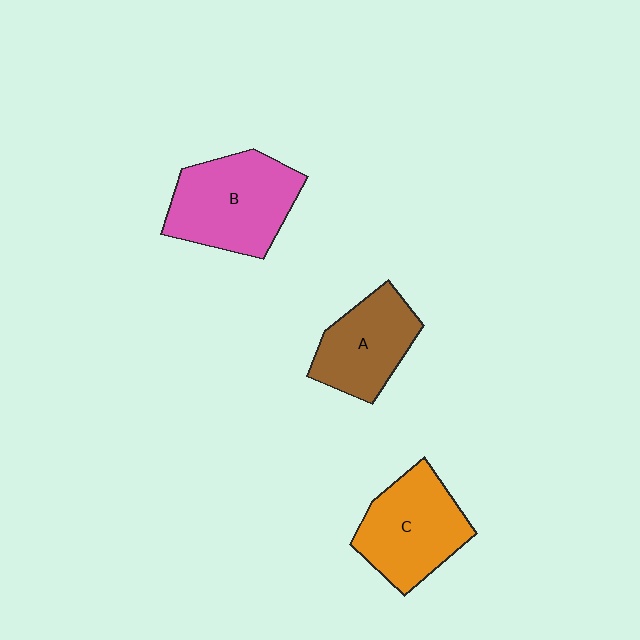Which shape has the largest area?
Shape B (pink).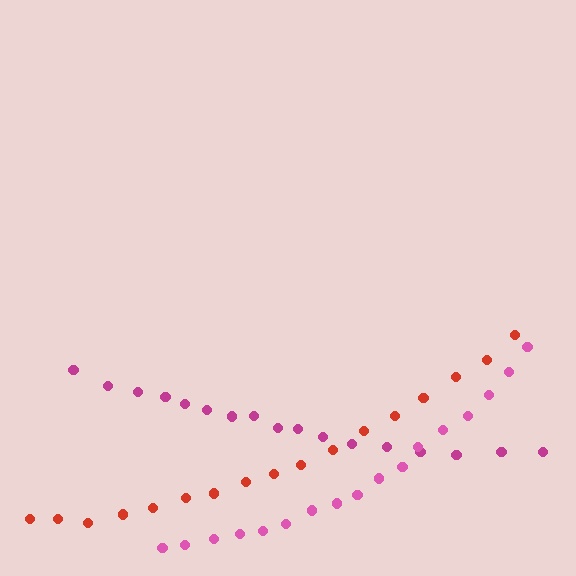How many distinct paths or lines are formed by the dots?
There are 3 distinct paths.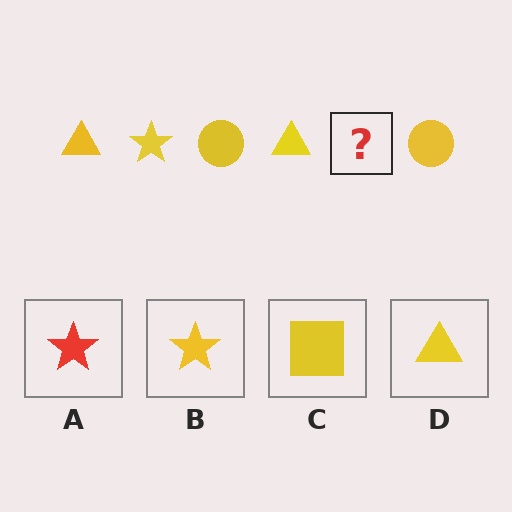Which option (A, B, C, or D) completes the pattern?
B.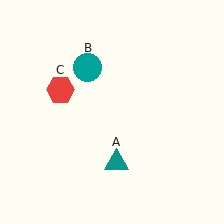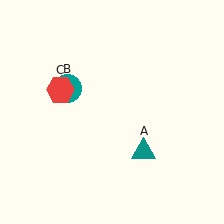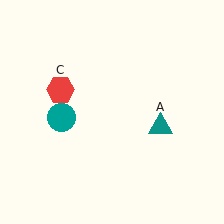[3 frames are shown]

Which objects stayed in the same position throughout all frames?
Red hexagon (object C) remained stationary.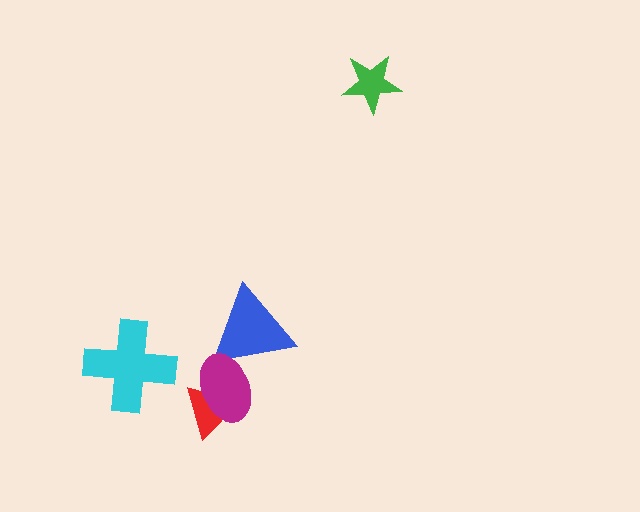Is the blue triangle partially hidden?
Yes, it is partially covered by another shape.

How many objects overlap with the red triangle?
1 object overlaps with the red triangle.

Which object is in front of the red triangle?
The magenta ellipse is in front of the red triangle.